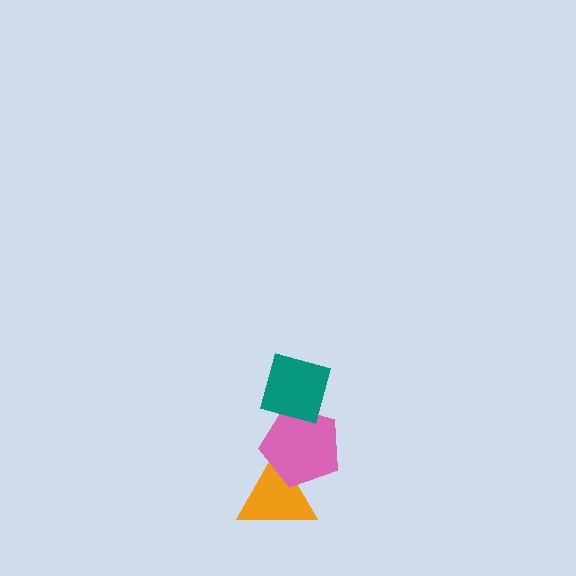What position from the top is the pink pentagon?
The pink pentagon is 2nd from the top.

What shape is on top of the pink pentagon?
The teal diamond is on top of the pink pentagon.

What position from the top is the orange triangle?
The orange triangle is 3rd from the top.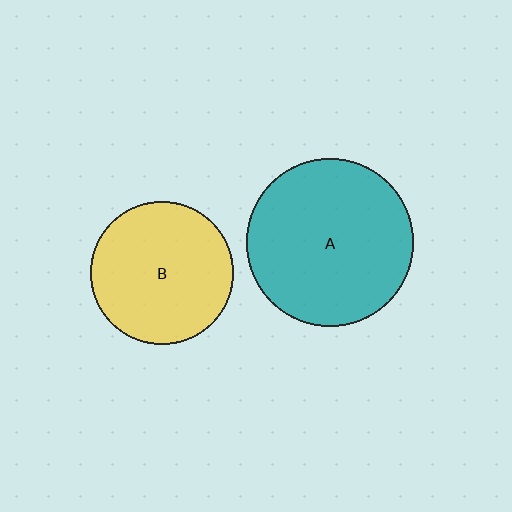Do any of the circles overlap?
No, none of the circles overlap.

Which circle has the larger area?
Circle A (teal).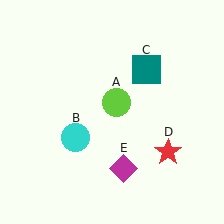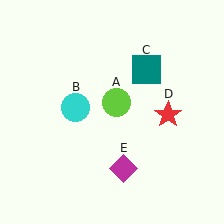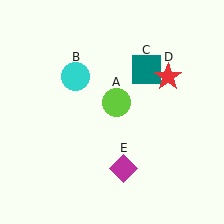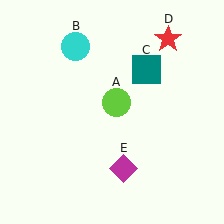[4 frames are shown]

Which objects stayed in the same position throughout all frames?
Lime circle (object A) and teal square (object C) and magenta diamond (object E) remained stationary.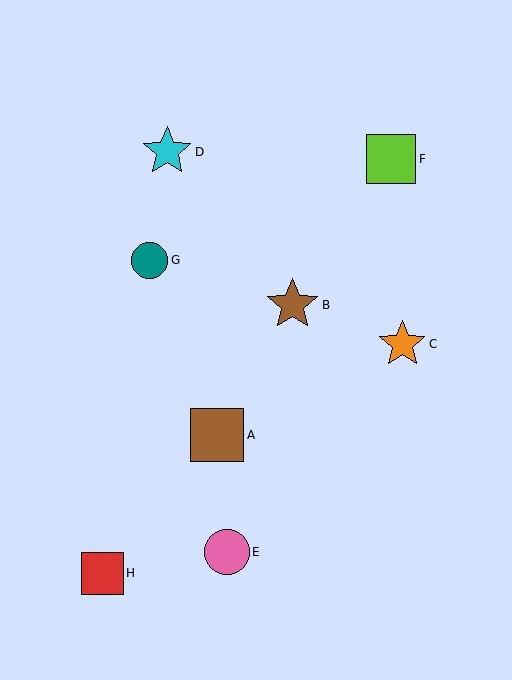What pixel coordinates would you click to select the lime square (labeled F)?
Click at (391, 159) to select the lime square F.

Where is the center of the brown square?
The center of the brown square is at (217, 435).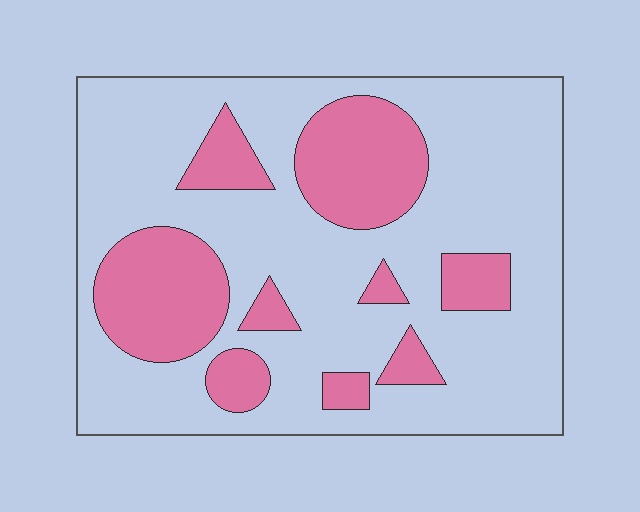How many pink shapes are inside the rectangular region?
9.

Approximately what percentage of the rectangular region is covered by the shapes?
Approximately 25%.